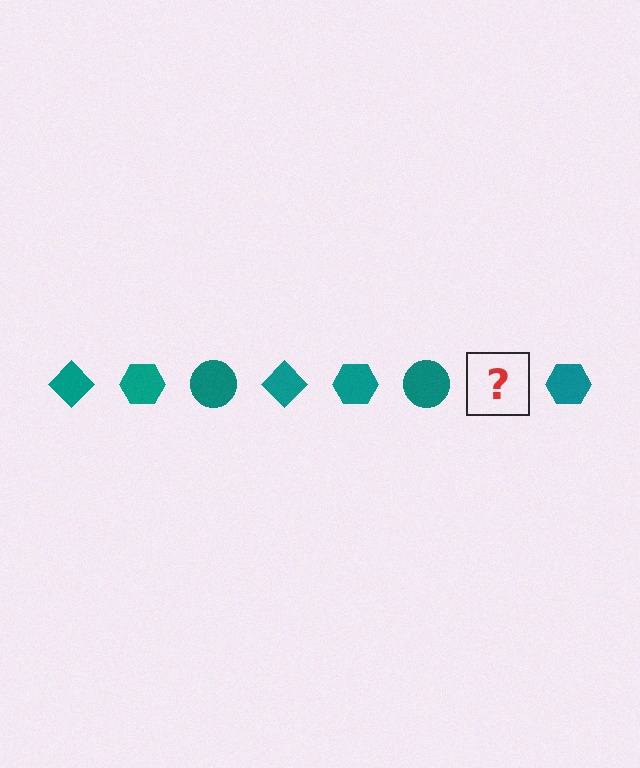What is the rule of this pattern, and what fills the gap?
The rule is that the pattern cycles through diamond, hexagon, circle shapes in teal. The gap should be filled with a teal diamond.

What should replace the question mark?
The question mark should be replaced with a teal diamond.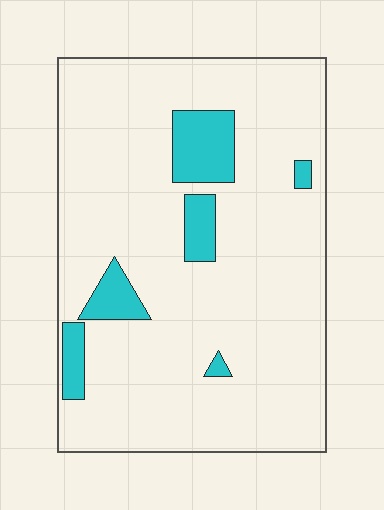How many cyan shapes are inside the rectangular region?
6.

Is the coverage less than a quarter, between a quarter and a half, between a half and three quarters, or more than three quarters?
Less than a quarter.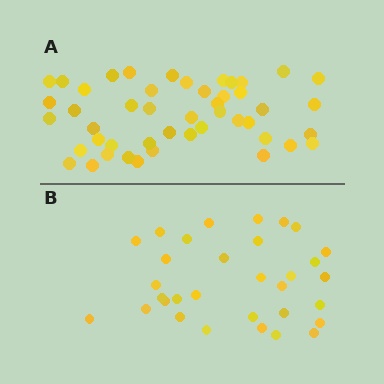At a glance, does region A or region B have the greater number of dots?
Region A (the top region) has more dots.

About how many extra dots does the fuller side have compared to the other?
Region A has approximately 15 more dots than region B.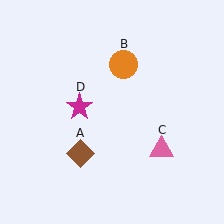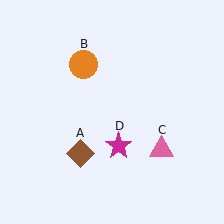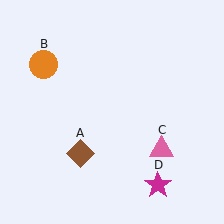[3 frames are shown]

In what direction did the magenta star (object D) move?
The magenta star (object D) moved down and to the right.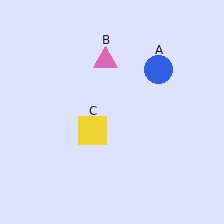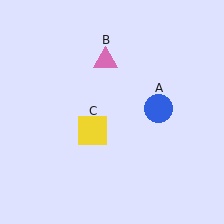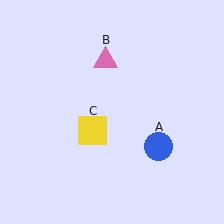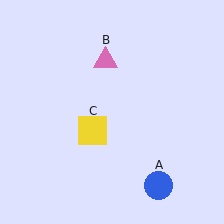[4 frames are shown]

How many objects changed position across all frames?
1 object changed position: blue circle (object A).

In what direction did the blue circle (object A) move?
The blue circle (object A) moved down.